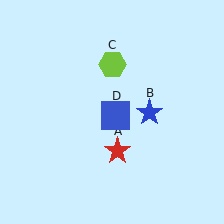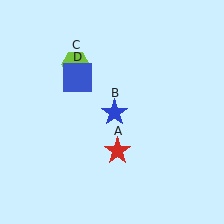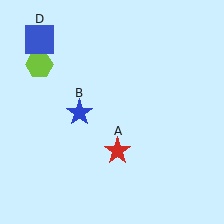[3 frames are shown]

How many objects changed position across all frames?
3 objects changed position: blue star (object B), lime hexagon (object C), blue square (object D).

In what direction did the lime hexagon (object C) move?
The lime hexagon (object C) moved left.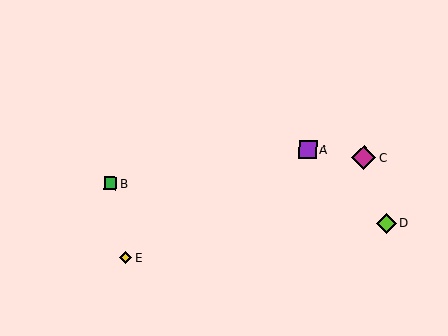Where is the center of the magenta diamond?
The center of the magenta diamond is at (364, 157).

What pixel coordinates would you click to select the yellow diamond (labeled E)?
Click at (125, 257) to select the yellow diamond E.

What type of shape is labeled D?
Shape D is a lime diamond.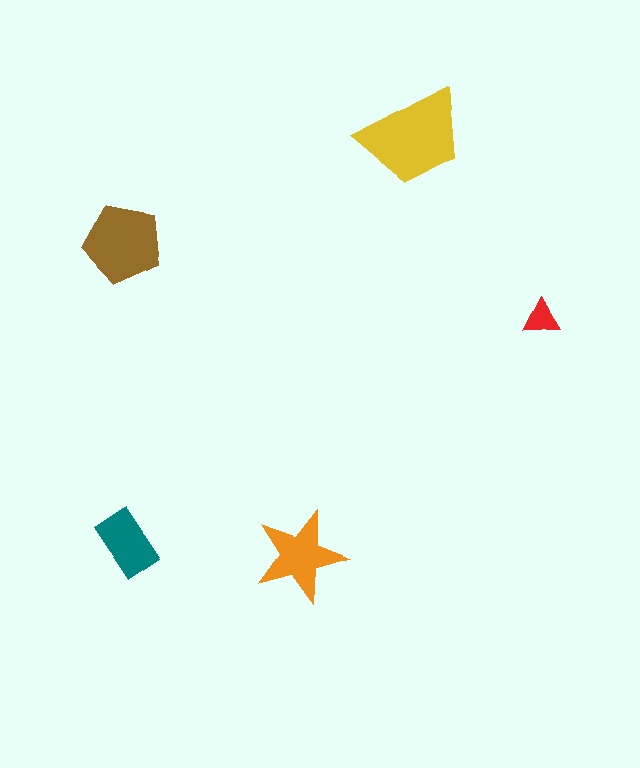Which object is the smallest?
The red triangle.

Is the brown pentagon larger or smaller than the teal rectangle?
Larger.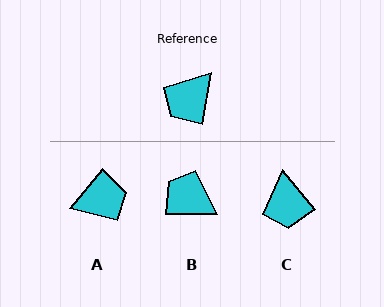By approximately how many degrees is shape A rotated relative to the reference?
Approximately 149 degrees counter-clockwise.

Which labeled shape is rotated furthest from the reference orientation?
A, about 149 degrees away.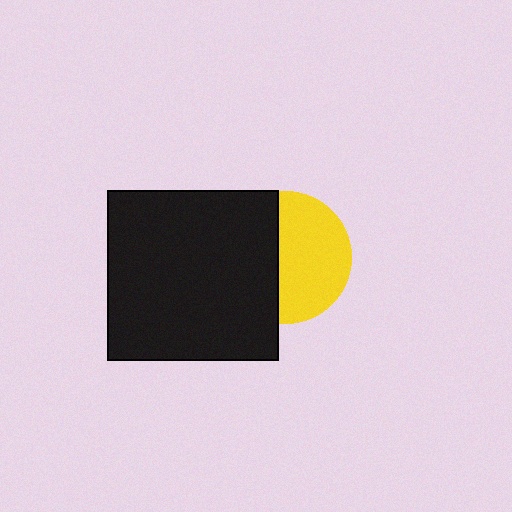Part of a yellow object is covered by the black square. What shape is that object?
It is a circle.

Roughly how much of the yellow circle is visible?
About half of it is visible (roughly 56%).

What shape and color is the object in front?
The object in front is a black square.